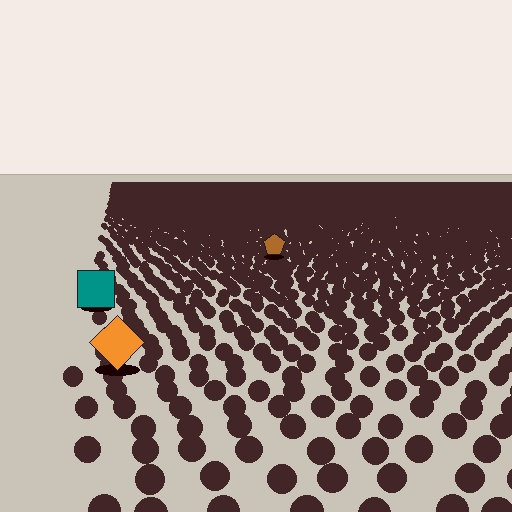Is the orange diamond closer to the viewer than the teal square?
Yes. The orange diamond is closer — you can tell from the texture gradient: the ground texture is coarser near it.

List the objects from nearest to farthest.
From nearest to farthest: the orange diamond, the teal square, the brown pentagon.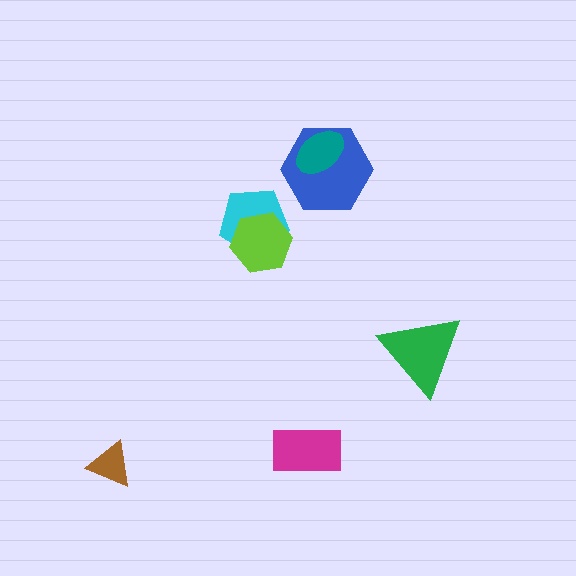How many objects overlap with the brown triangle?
0 objects overlap with the brown triangle.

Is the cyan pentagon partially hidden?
Yes, it is partially covered by another shape.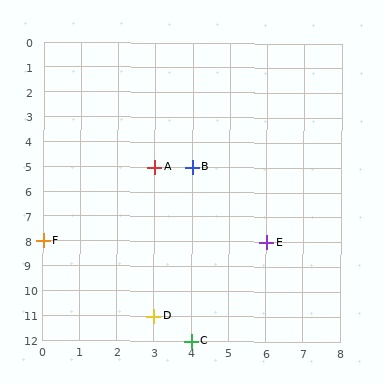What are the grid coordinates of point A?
Point A is at grid coordinates (3, 5).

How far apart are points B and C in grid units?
Points B and C are 7 rows apart.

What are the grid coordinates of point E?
Point E is at grid coordinates (6, 8).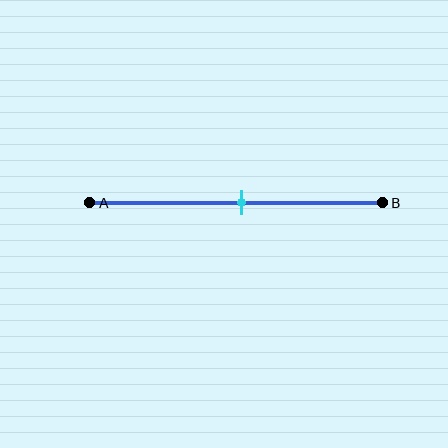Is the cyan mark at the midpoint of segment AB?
Yes, the mark is approximately at the midpoint.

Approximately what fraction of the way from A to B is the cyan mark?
The cyan mark is approximately 50% of the way from A to B.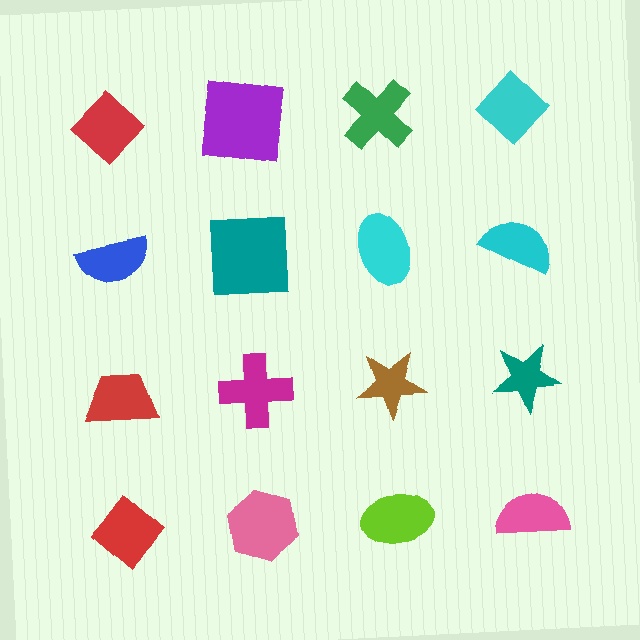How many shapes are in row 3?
4 shapes.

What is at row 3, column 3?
A brown star.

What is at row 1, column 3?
A green cross.